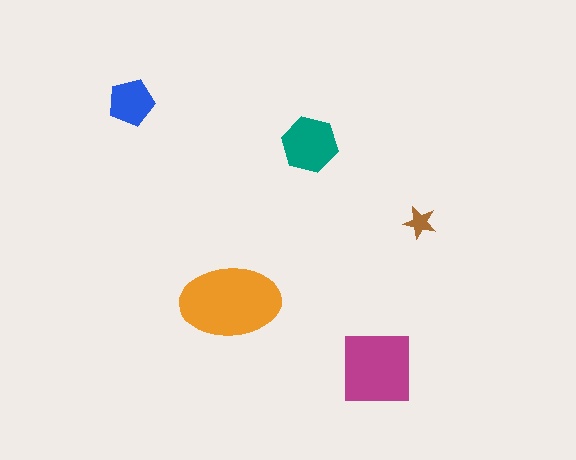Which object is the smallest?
The brown star.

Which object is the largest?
The orange ellipse.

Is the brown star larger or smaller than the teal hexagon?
Smaller.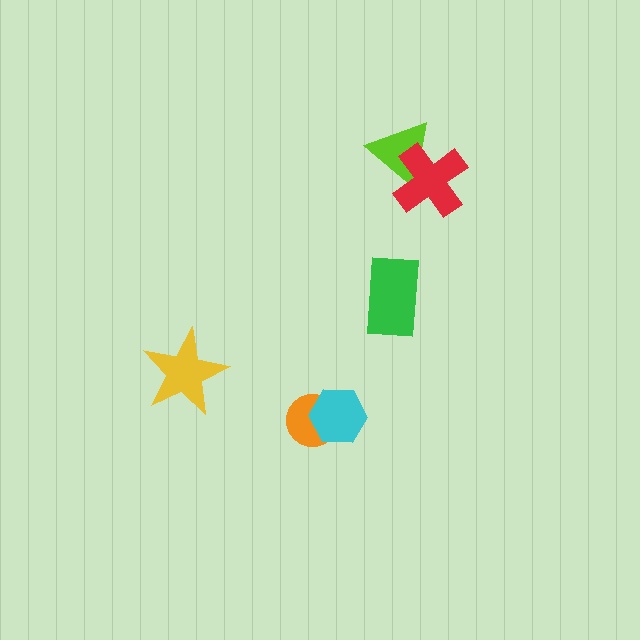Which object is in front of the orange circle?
The cyan hexagon is in front of the orange circle.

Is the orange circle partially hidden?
Yes, it is partially covered by another shape.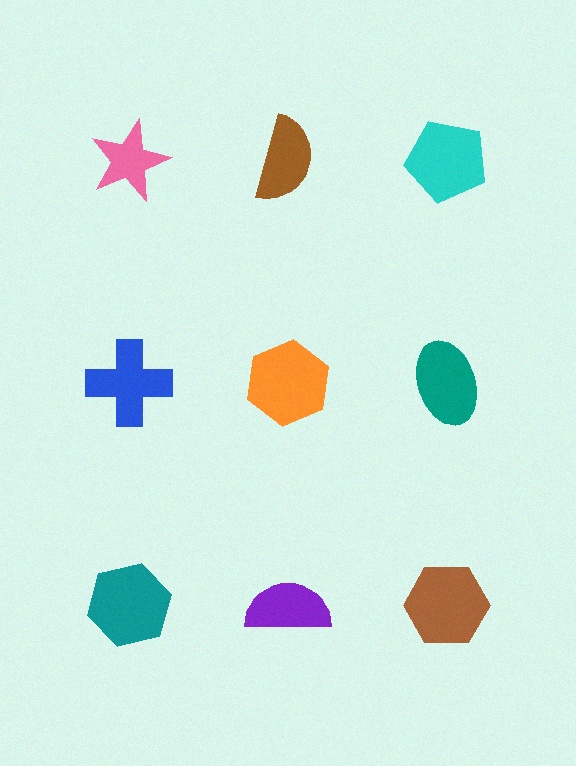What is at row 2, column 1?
A blue cross.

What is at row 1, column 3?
A cyan pentagon.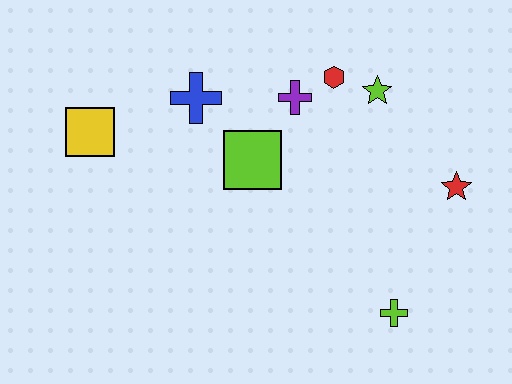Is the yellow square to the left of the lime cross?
Yes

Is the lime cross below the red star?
Yes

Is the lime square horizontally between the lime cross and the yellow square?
Yes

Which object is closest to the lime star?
The red hexagon is closest to the lime star.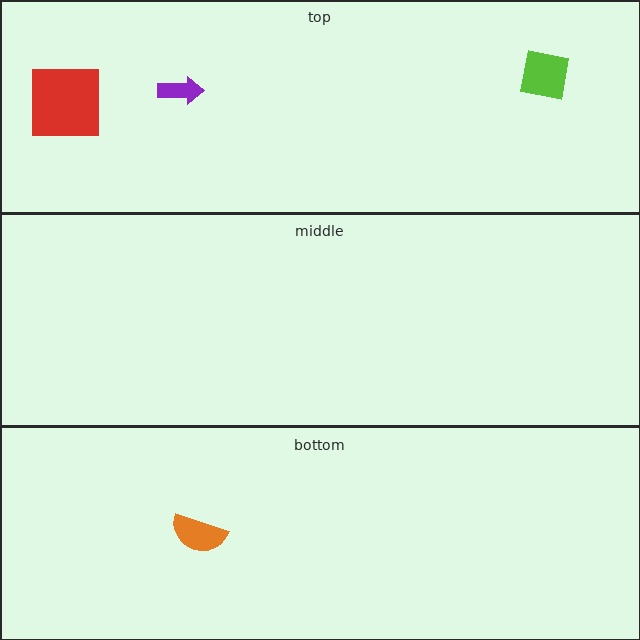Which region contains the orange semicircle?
The bottom region.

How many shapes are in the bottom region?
1.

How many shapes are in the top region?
3.